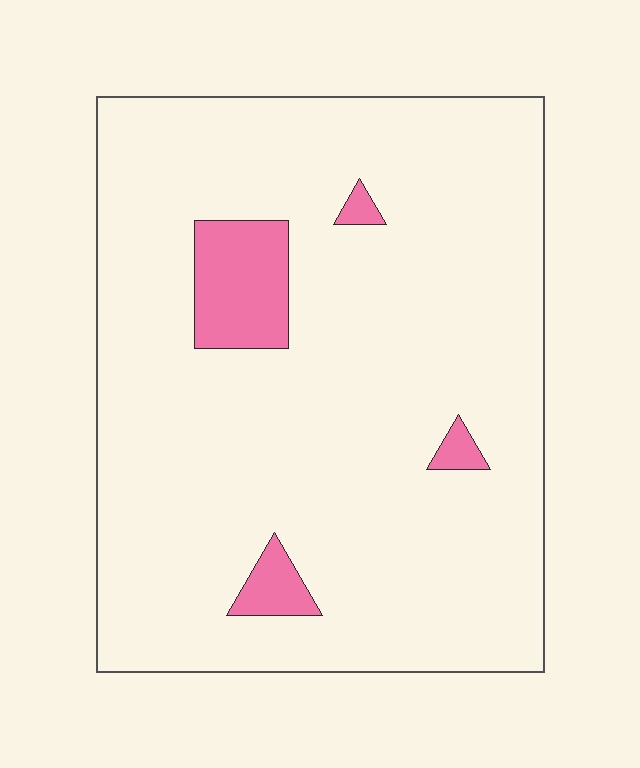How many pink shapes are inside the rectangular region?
4.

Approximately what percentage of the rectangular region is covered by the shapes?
Approximately 10%.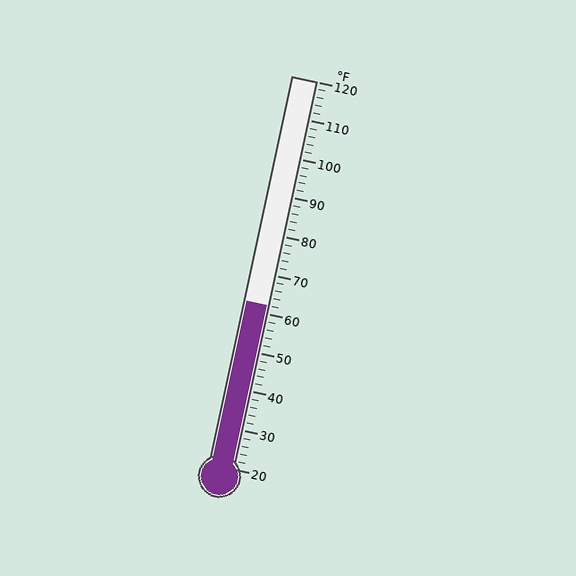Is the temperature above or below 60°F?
The temperature is above 60°F.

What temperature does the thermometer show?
The thermometer shows approximately 62°F.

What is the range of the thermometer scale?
The thermometer scale ranges from 20°F to 120°F.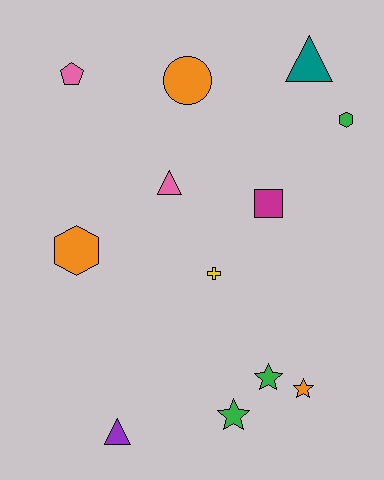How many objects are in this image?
There are 12 objects.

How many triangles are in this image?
There are 3 triangles.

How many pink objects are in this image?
There are 2 pink objects.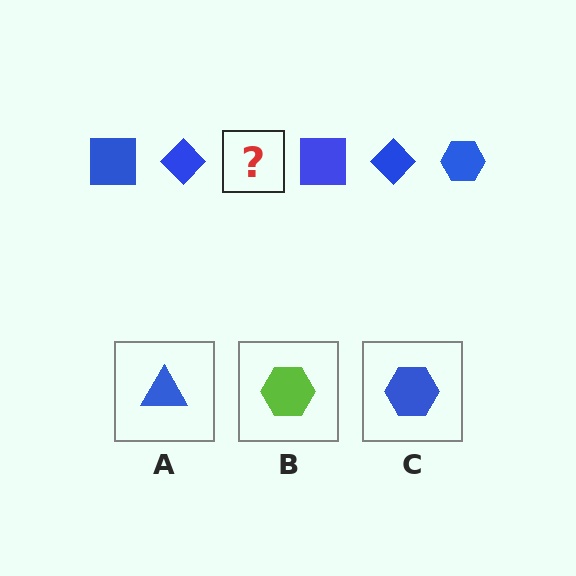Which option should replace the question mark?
Option C.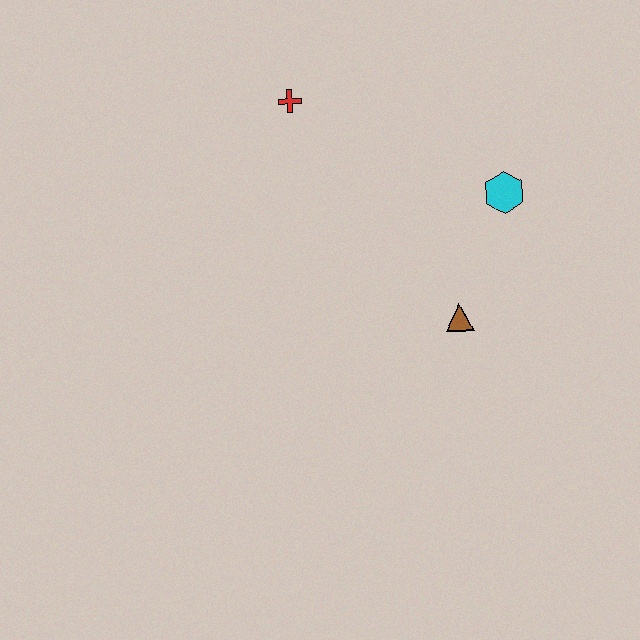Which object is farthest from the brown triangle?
The red cross is farthest from the brown triangle.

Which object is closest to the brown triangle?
The cyan hexagon is closest to the brown triangle.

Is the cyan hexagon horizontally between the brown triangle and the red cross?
No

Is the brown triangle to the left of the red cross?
No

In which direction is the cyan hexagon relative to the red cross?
The cyan hexagon is to the right of the red cross.